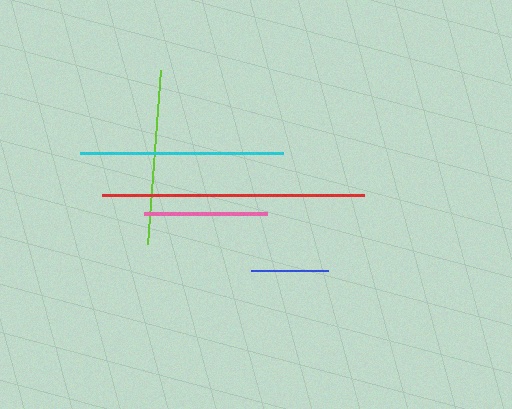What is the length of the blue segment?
The blue segment is approximately 76 pixels long.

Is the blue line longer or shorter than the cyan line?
The cyan line is longer than the blue line.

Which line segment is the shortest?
The blue line is the shortest at approximately 76 pixels.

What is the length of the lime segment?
The lime segment is approximately 175 pixels long.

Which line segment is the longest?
The red line is the longest at approximately 262 pixels.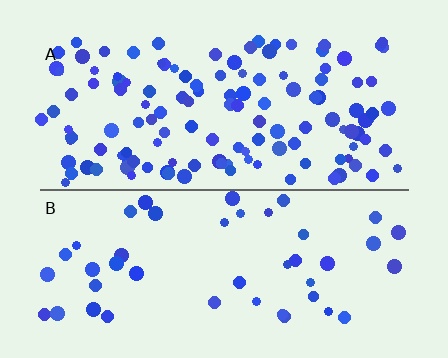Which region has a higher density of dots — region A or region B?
A (the top).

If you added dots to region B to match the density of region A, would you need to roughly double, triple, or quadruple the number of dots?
Approximately triple.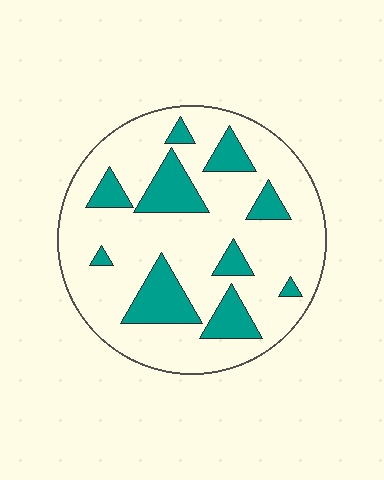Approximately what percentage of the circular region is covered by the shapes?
Approximately 20%.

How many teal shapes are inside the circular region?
10.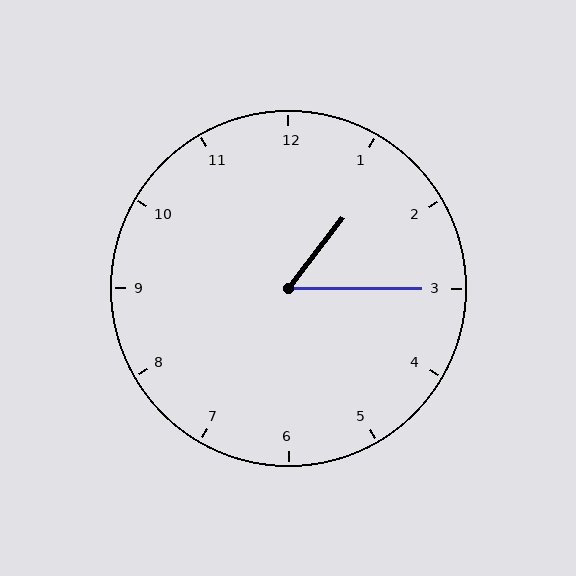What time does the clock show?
1:15.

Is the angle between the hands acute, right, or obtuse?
It is acute.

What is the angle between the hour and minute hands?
Approximately 52 degrees.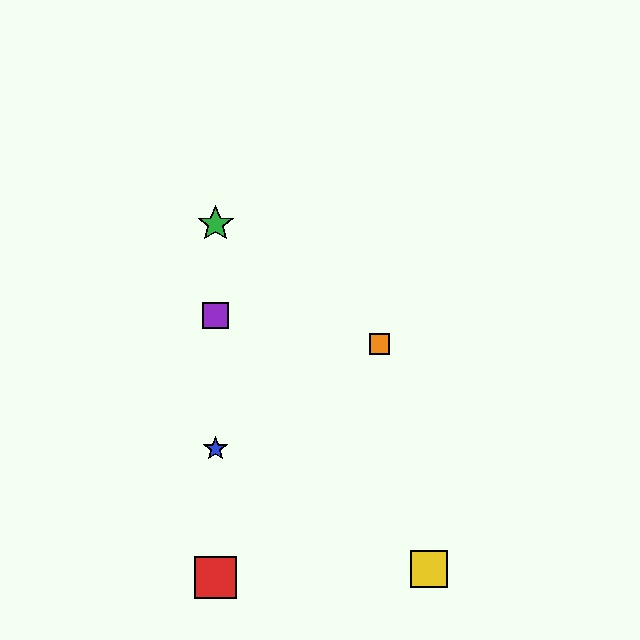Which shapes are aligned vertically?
The red square, the blue star, the green star, the purple square are aligned vertically.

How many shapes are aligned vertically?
4 shapes (the red square, the blue star, the green star, the purple square) are aligned vertically.